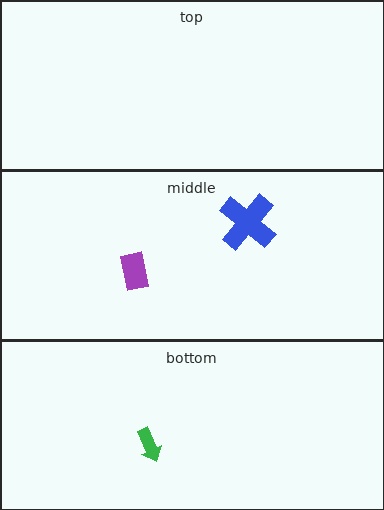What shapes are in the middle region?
The blue cross, the purple rectangle.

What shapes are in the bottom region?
The green arrow.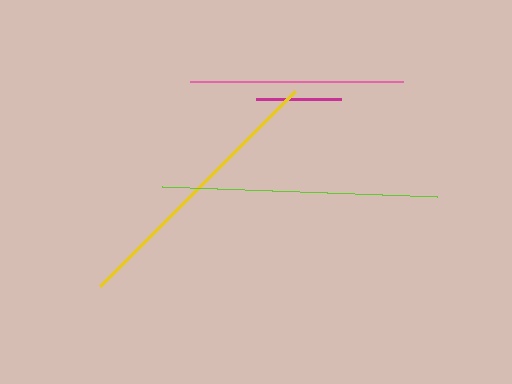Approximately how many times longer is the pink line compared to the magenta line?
The pink line is approximately 2.5 times the length of the magenta line.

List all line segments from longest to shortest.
From longest to shortest: yellow, lime, pink, magenta.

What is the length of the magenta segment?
The magenta segment is approximately 85 pixels long.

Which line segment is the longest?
The yellow line is the longest at approximately 276 pixels.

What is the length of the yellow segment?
The yellow segment is approximately 276 pixels long.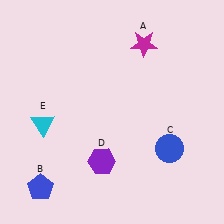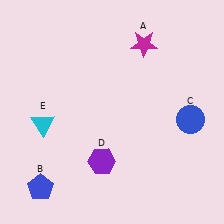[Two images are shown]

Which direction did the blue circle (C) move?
The blue circle (C) moved up.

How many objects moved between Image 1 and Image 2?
1 object moved between the two images.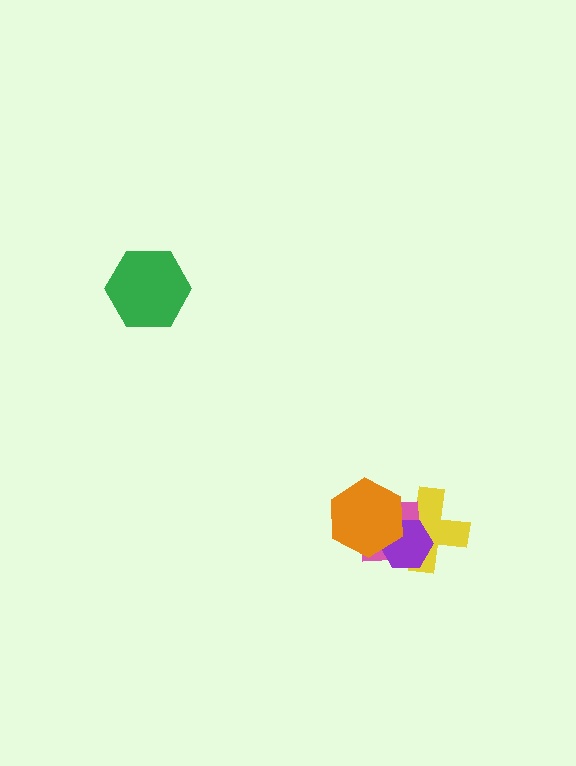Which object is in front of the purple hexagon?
The orange hexagon is in front of the purple hexagon.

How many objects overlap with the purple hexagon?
3 objects overlap with the purple hexagon.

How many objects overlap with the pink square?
3 objects overlap with the pink square.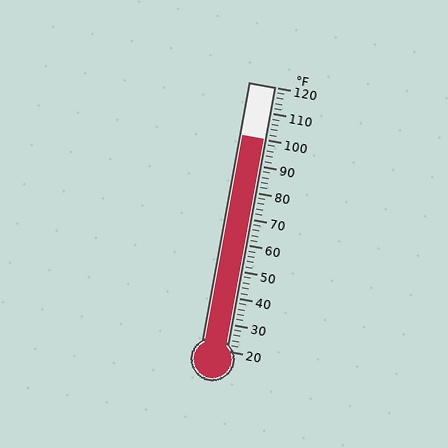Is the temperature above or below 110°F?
The temperature is below 110°F.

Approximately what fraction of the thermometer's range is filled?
The thermometer is filled to approximately 80% of its range.